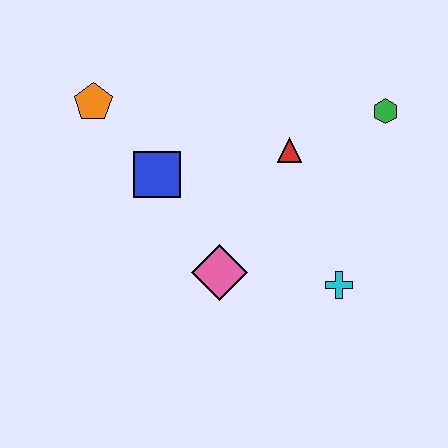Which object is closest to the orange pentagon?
The blue square is closest to the orange pentagon.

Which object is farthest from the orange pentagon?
The cyan cross is farthest from the orange pentagon.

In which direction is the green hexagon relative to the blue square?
The green hexagon is to the right of the blue square.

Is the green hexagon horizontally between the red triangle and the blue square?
No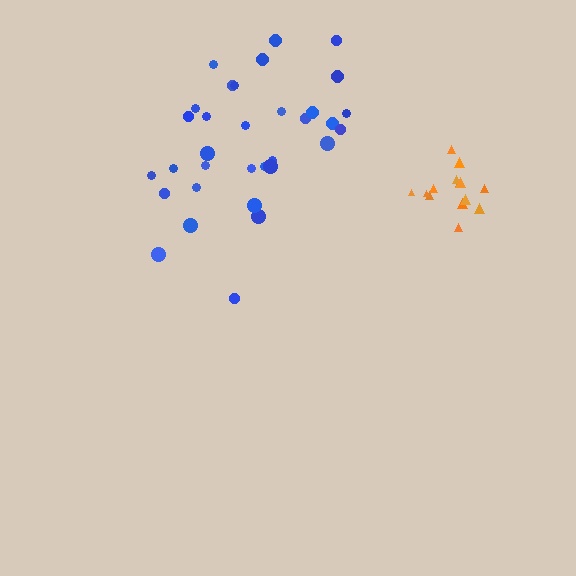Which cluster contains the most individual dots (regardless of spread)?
Blue (34).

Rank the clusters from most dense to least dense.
orange, blue.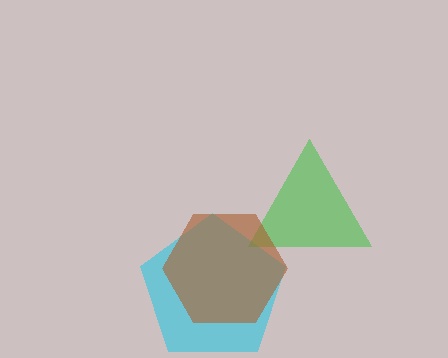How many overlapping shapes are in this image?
There are 3 overlapping shapes in the image.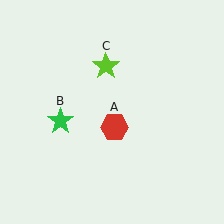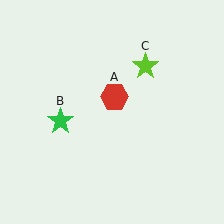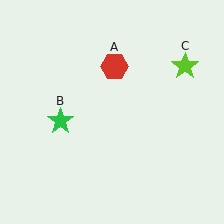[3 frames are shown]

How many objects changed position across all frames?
2 objects changed position: red hexagon (object A), lime star (object C).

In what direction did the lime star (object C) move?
The lime star (object C) moved right.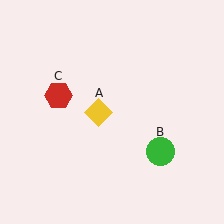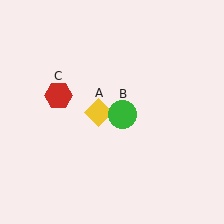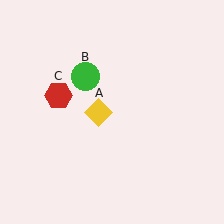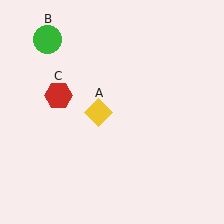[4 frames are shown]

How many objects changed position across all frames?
1 object changed position: green circle (object B).